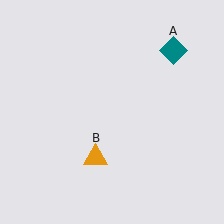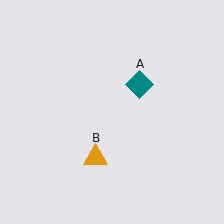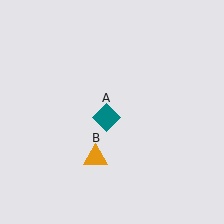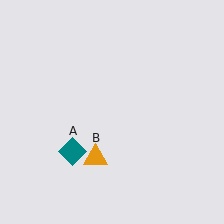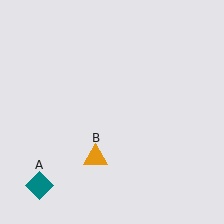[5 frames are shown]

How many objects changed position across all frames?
1 object changed position: teal diamond (object A).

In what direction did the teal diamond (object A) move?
The teal diamond (object A) moved down and to the left.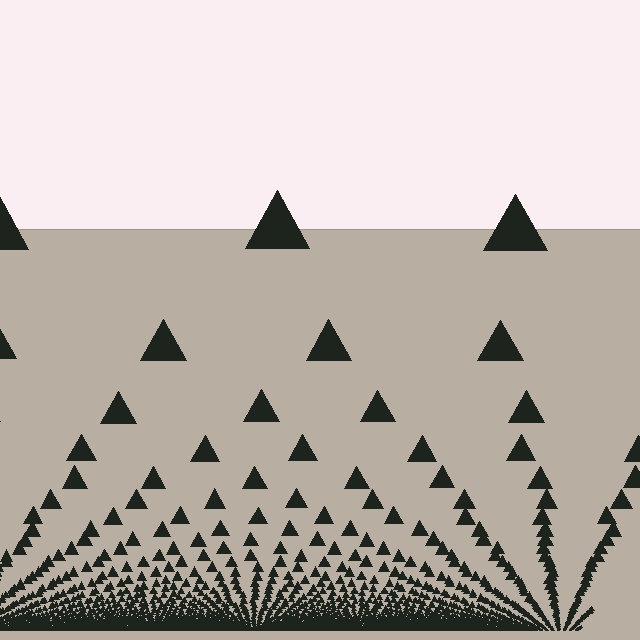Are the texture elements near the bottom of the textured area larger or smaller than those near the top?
Smaller. The gradient is inverted — elements near the bottom are smaller and denser.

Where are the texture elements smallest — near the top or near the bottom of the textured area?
Near the bottom.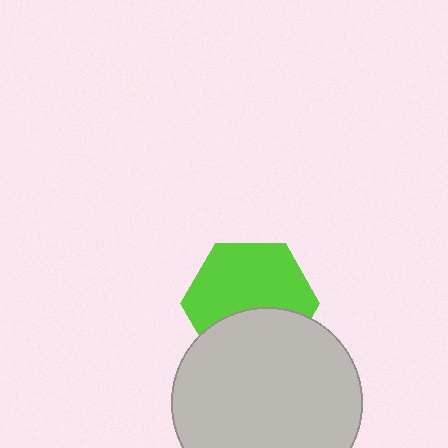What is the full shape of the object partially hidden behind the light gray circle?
The partially hidden object is a lime hexagon.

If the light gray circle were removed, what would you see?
You would see the complete lime hexagon.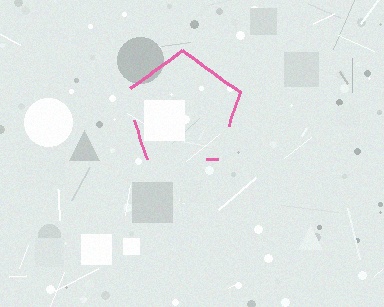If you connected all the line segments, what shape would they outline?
They would outline a pentagon.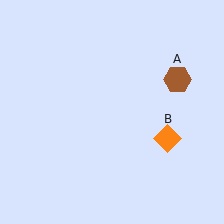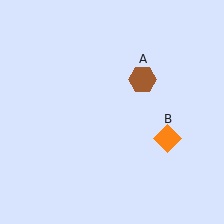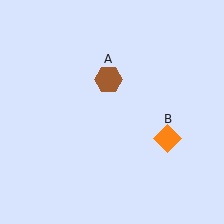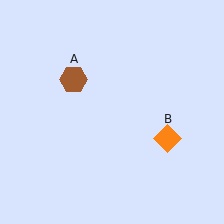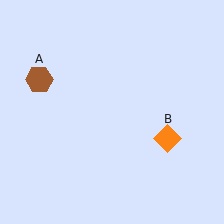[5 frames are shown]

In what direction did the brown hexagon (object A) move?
The brown hexagon (object A) moved left.